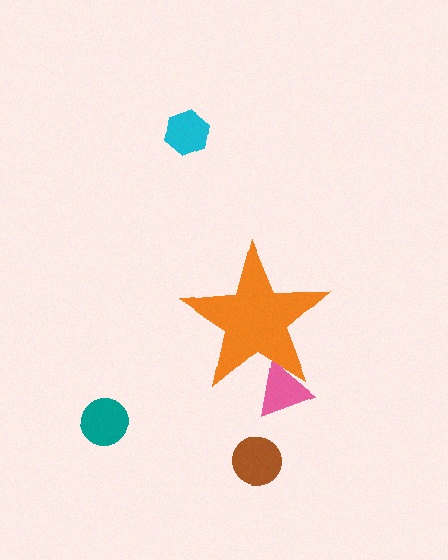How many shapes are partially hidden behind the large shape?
1 shape is partially hidden.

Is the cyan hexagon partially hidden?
No, the cyan hexagon is fully visible.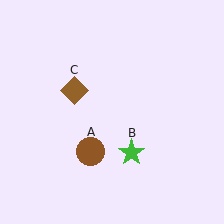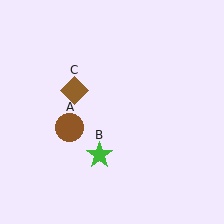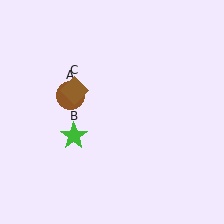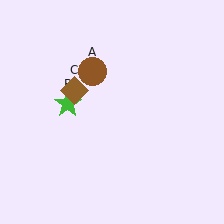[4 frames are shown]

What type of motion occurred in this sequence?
The brown circle (object A), green star (object B) rotated clockwise around the center of the scene.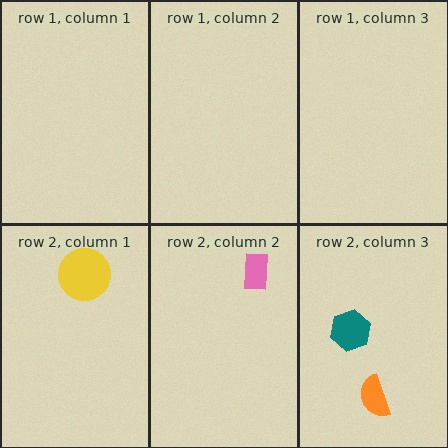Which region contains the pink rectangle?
The row 2, column 2 region.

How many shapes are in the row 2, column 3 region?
2.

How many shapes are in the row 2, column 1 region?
1.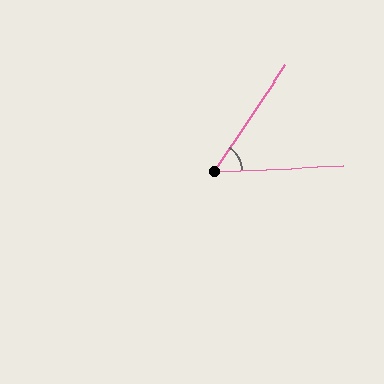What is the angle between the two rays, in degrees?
Approximately 54 degrees.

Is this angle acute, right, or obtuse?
It is acute.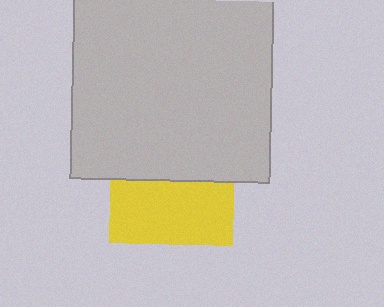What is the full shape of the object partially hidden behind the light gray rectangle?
The partially hidden object is a yellow square.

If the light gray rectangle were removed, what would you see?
You would see the complete yellow square.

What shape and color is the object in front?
The object in front is a light gray rectangle.